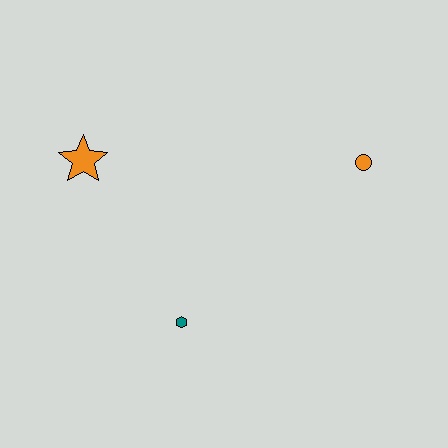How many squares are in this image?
There are no squares.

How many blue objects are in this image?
There are no blue objects.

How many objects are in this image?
There are 3 objects.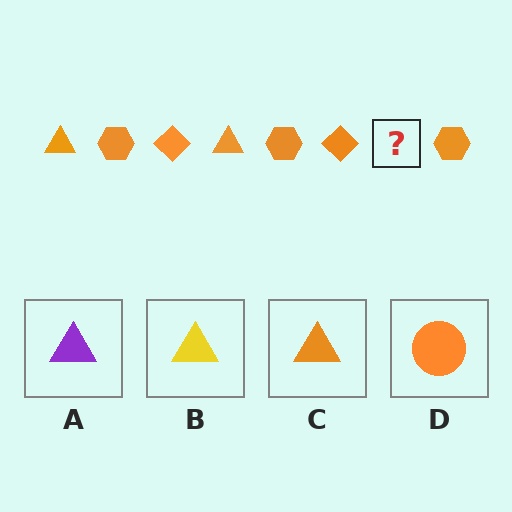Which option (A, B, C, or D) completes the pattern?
C.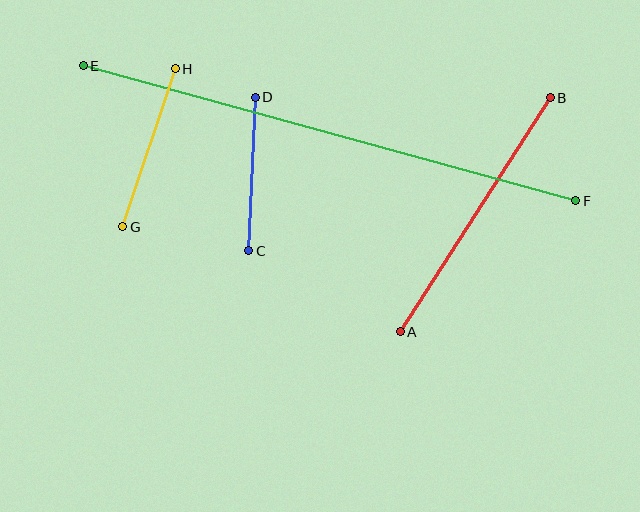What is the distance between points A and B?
The distance is approximately 278 pixels.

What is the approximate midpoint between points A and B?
The midpoint is at approximately (475, 215) pixels.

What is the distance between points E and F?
The distance is approximately 511 pixels.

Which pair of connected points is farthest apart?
Points E and F are farthest apart.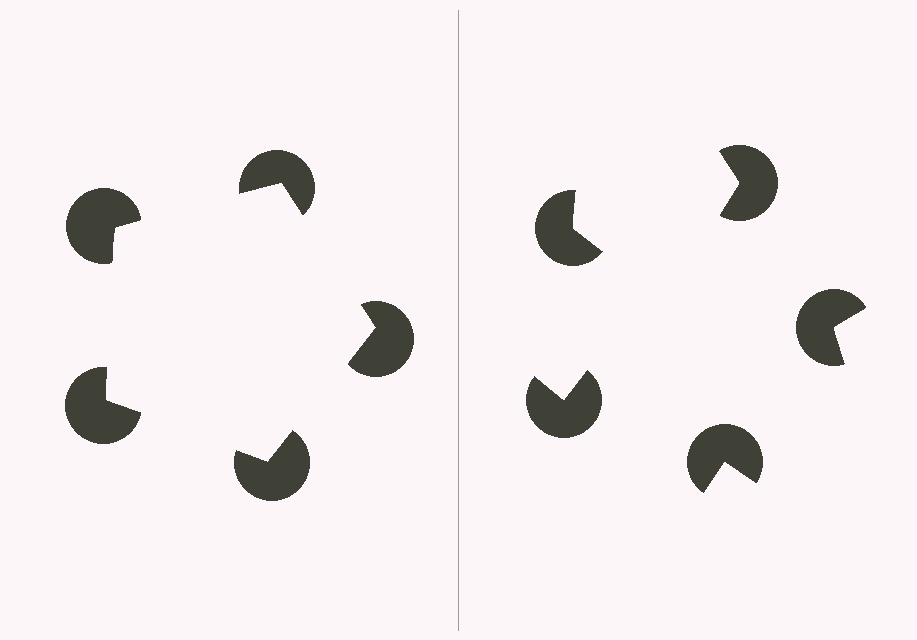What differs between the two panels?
The pac-man discs are positioned identically on both sides; only the wedge orientations differ. On the left they align to a pentagon; on the right they are misaligned.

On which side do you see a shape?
An illusory pentagon appears on the left side. On the right side the wedge cuts are rotated, so no coherent shape forms.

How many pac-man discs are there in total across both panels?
10 — 5 on each side.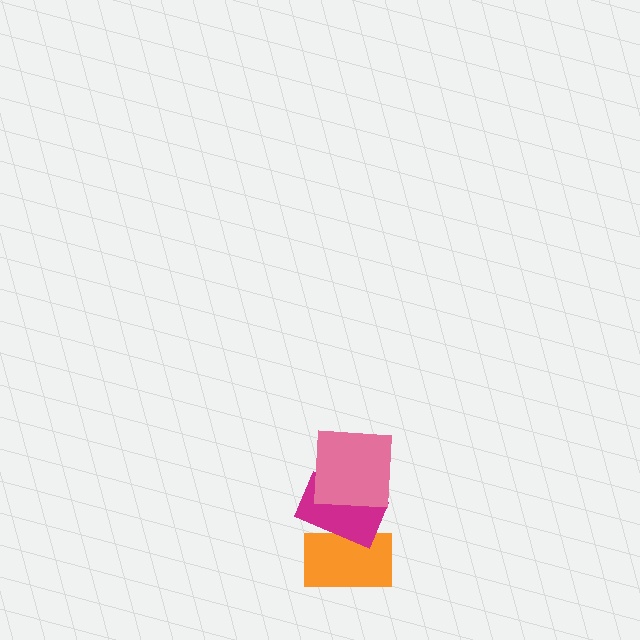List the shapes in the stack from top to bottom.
From top to bottom: the pink square, the magenta rectangle, the orange rectangle.